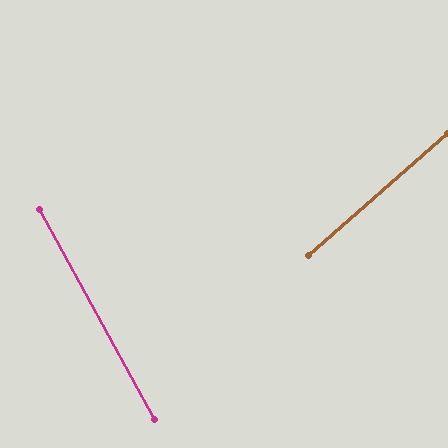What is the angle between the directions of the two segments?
Approximately 77 degrees.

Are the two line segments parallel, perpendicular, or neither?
Neither parallel nor perpendicular — they differ by about 77°.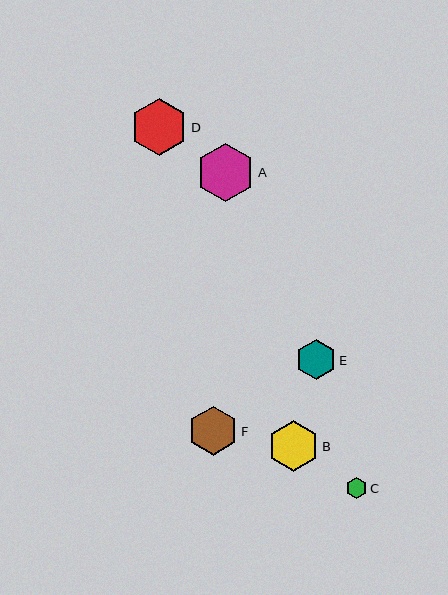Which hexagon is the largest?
Hexagon A is the largest with a size of approximately 58 pixels.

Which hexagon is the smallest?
Hexagon C is the smallest with a size of approximately 21 pixels.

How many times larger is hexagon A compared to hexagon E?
Hexagon A is approximately 1.5 times the size of hexagon E.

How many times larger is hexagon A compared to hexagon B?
Hexagon A is approximately 1.2 times the size of hexagon B.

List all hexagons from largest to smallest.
From largest to smallest: A, D, B, F, E, C.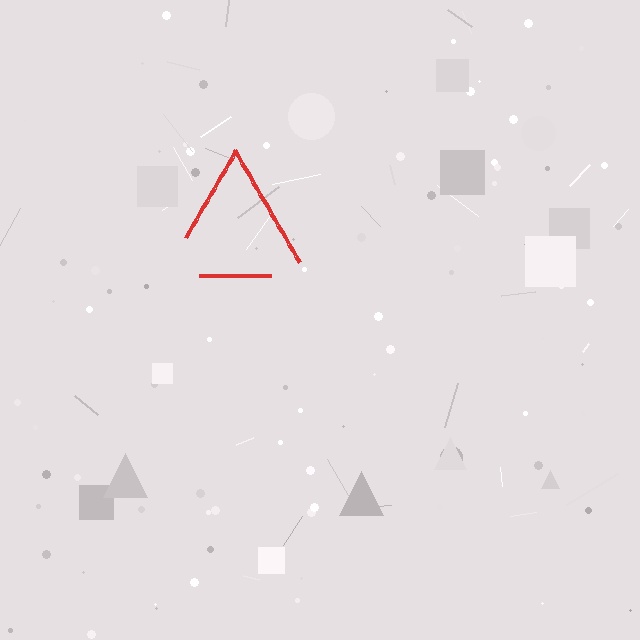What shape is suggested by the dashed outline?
The dashed outline suggests a triangle.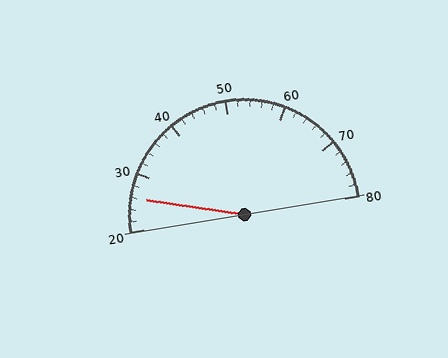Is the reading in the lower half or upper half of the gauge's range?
The reading is in the lower half of the range (20 to 80).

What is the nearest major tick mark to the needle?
The nearest major tick mark is 30.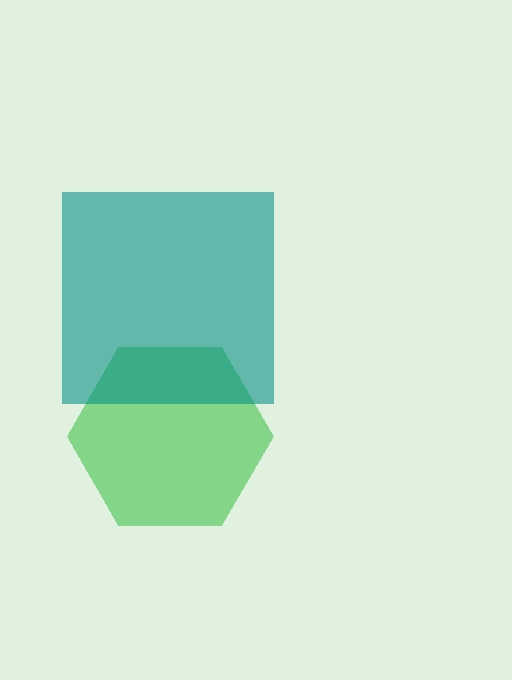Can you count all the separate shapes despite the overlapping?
Yes, there are 2 separate shapes.